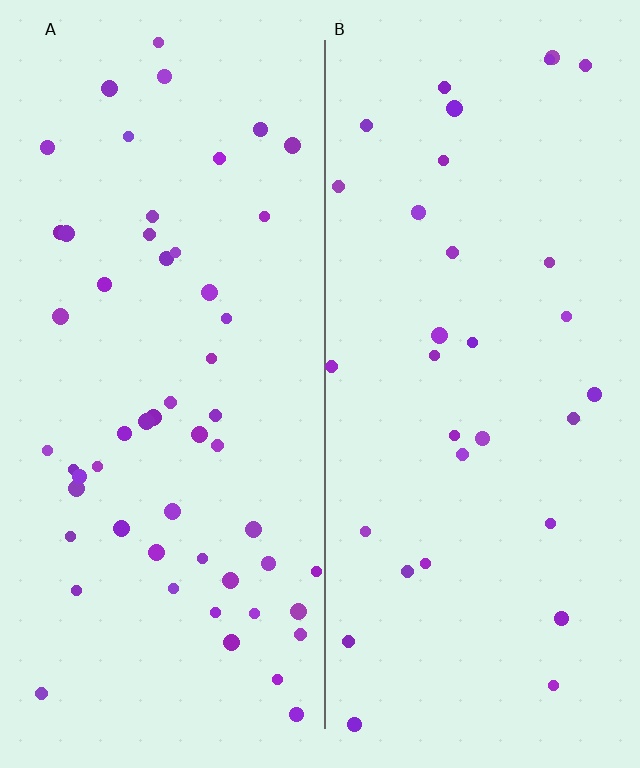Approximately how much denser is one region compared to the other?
Approximately 1.7× — region A over region B.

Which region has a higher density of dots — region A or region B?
A (the left).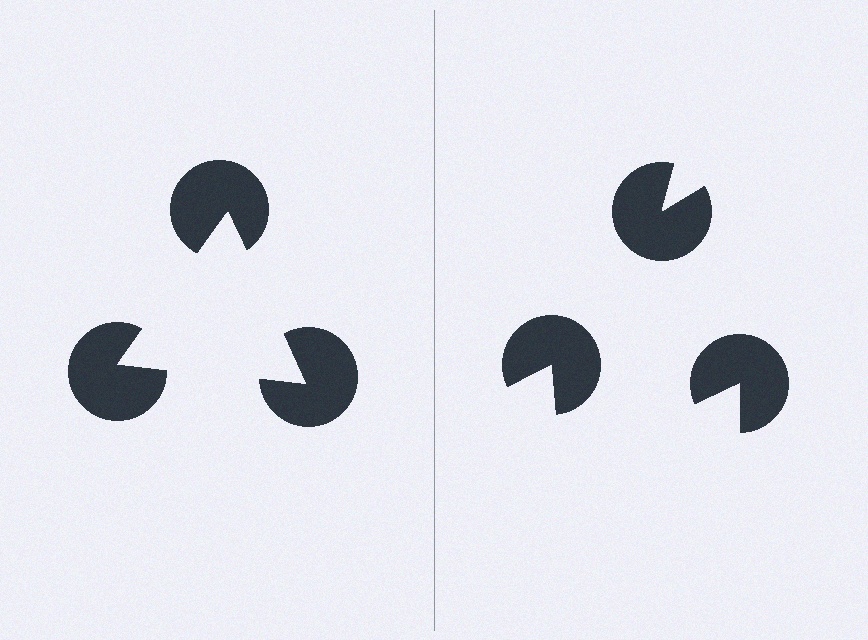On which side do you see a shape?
An illusory triangle appears on the left side. On the right side the wedge cuts are rotated, so no coherent shape forms.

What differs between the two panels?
The pac-man discs are positioned identically on both sides; only the wedge orientations differ. On the left they align to a triangle; on the right they are misaligned.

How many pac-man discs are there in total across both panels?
6 — 3 on each side.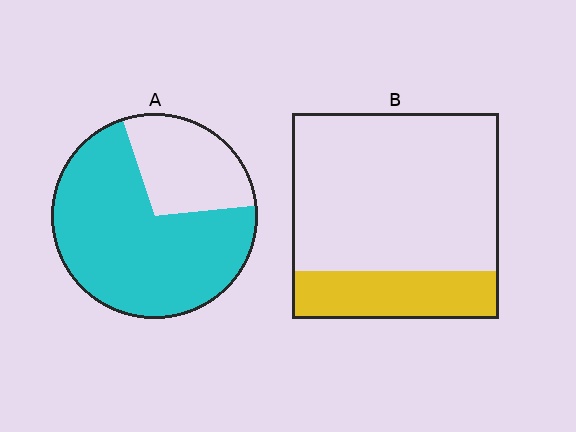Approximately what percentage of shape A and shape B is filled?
A is approximately 70% and B is approximately 25%.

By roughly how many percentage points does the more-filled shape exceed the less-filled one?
By roughly 50 percentage points (A over B).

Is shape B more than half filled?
No.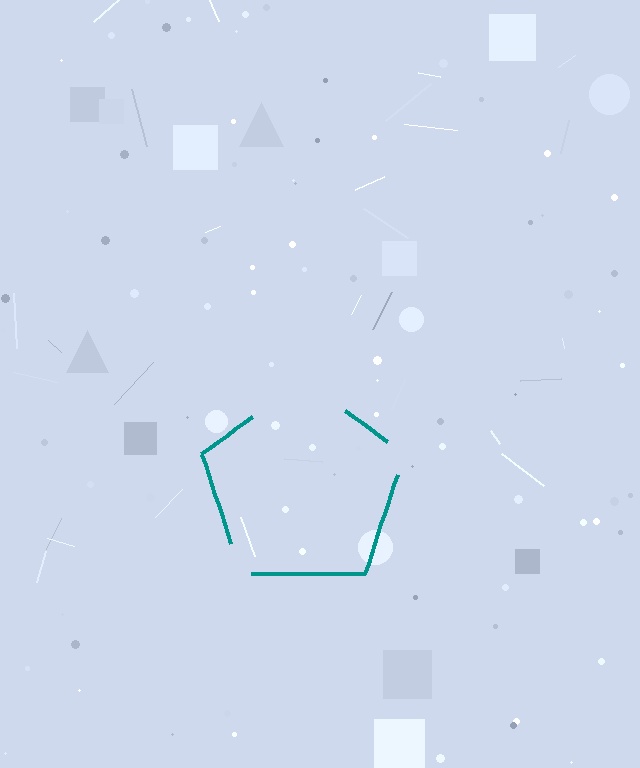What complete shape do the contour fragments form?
The contour fragments form a pentagon.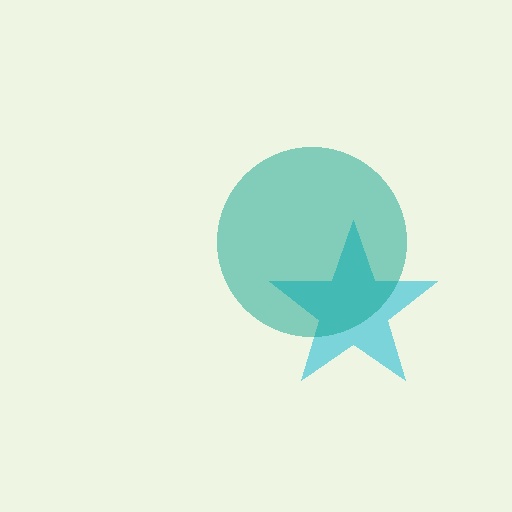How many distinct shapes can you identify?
There are 2 distinct shapes: a cyan star, a teal circle.